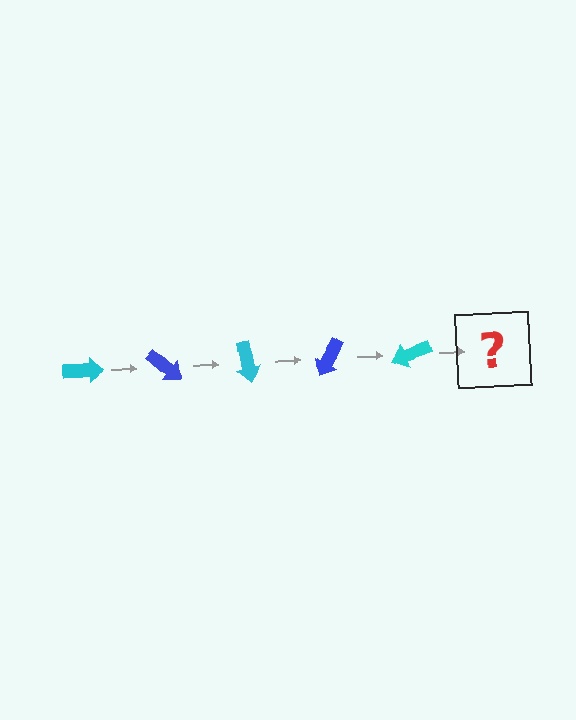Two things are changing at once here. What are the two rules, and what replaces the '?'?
The two rules are that it rotates 40 degrees each step and the color cycles through cyan and blue. The '?' should be a blue arrow, rotated 200 degrees from the start.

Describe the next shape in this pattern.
It should be a blue arrow, rotated 200 degrees from the start.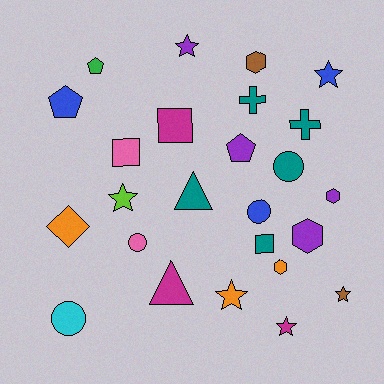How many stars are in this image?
There are 6 stars.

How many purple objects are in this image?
There are 4 purple objects.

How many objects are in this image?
There are 25 objects.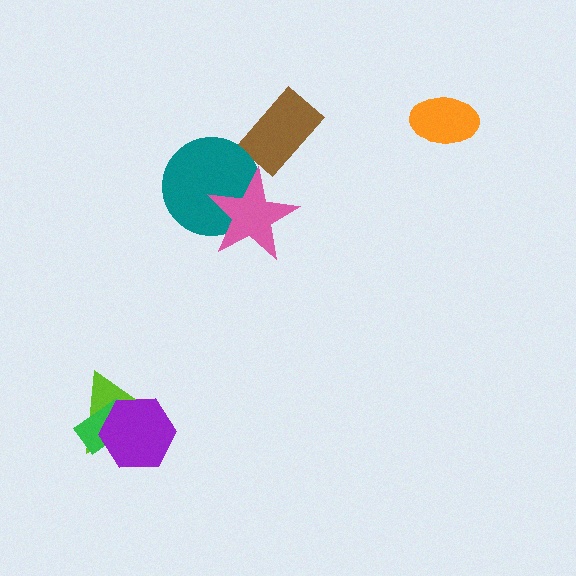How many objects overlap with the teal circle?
1 object overlaps with the teal circle.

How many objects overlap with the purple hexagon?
2 objects overlap with the purple hexagon.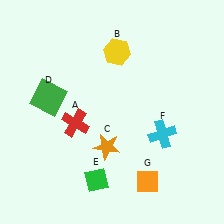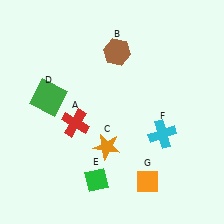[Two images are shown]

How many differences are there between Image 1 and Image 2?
There is 1 difference between the two images.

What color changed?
The hexagon (B) changed from yellow in Image 1 to brown in Image 2.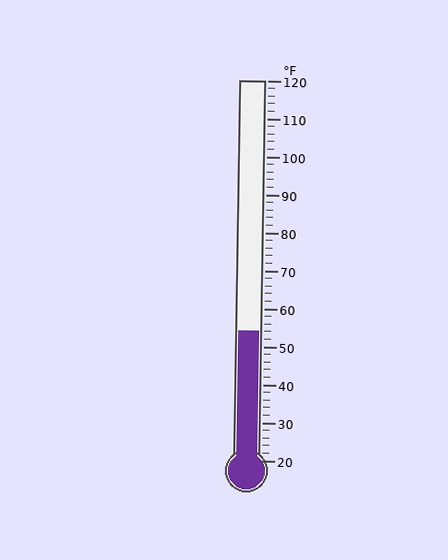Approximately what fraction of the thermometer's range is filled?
The thermometer is filled to approximately 35% of its range.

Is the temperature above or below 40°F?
The temperature is above 40°F.